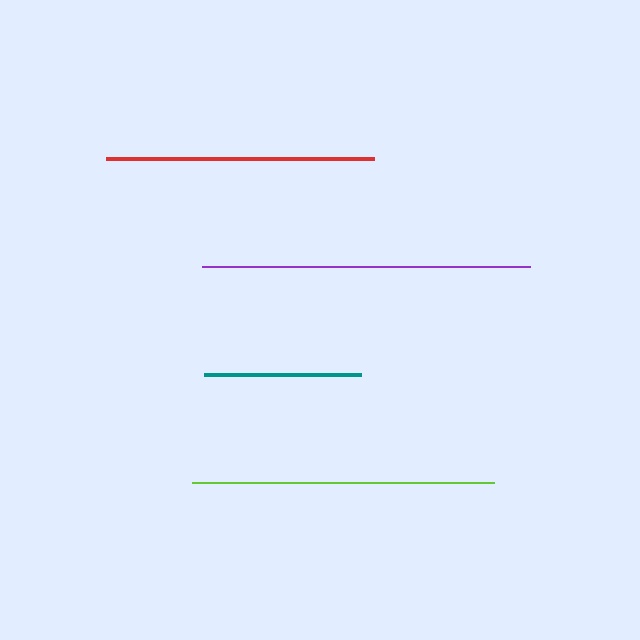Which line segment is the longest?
The purple line is the longest at approximately 328 pixels.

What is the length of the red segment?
The red segment is approximately 267 pixels long.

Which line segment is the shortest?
The teal line is the shortest at approximately 158 pixels.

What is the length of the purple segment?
The purple segment is approximately 328 pixels long.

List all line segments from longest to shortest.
From longest to shortest: purple, lime, red, teal.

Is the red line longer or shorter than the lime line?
The lime line is longer than the red line.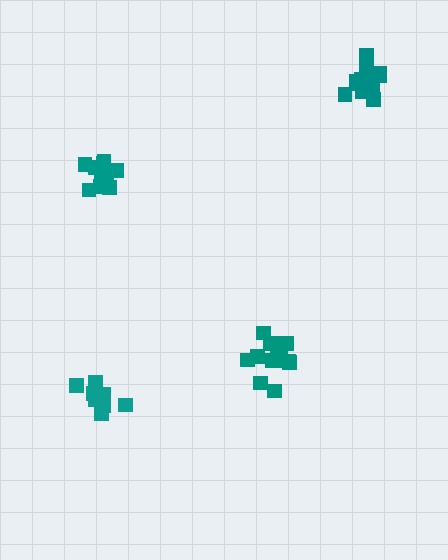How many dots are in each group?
Group 1: 14 dots, Group 2: 11 dots, Group 3: 9 dots, Group 4: 12 dots (46 total).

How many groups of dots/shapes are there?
There are 4 groups.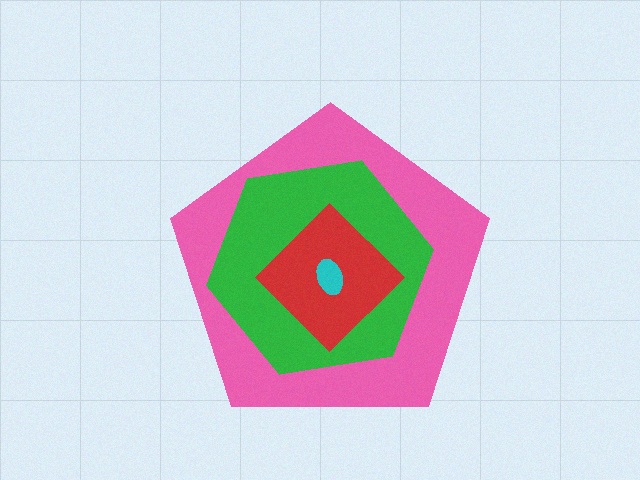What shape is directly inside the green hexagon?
The red diamond.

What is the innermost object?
The cyan ellipse.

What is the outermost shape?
The pink pentagon.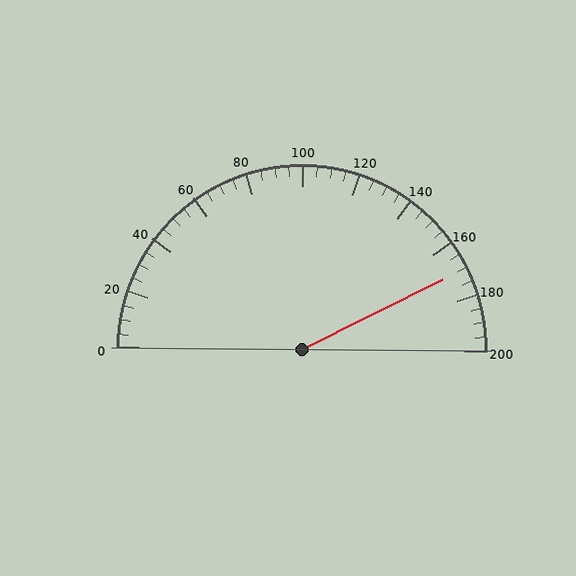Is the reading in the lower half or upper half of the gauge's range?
The reading is in the upper half of the range (0 to 200).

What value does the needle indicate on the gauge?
The needle indicates approximately 170.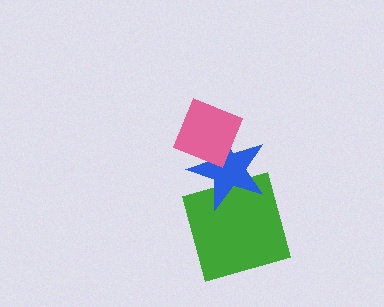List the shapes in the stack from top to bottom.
From top to bottom: the pink diamond, the blue star, the green square.